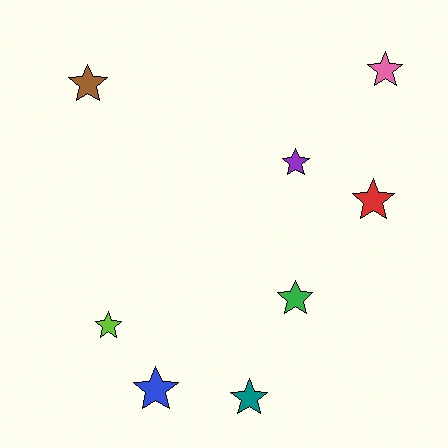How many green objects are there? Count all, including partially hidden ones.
There is 1 green object.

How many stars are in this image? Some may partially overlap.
There are 8 stars.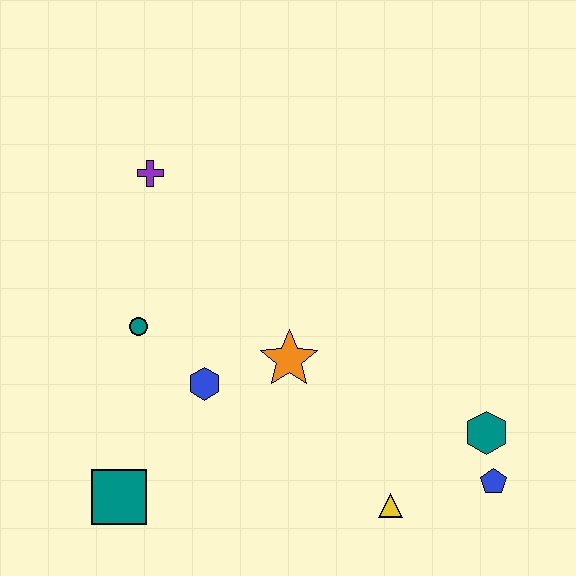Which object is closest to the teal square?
The blue hexagon is closest to the teal square.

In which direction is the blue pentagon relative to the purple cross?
The blue pentagon is to the right of the purple cross.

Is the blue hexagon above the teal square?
Yes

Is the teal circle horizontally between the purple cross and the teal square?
Yes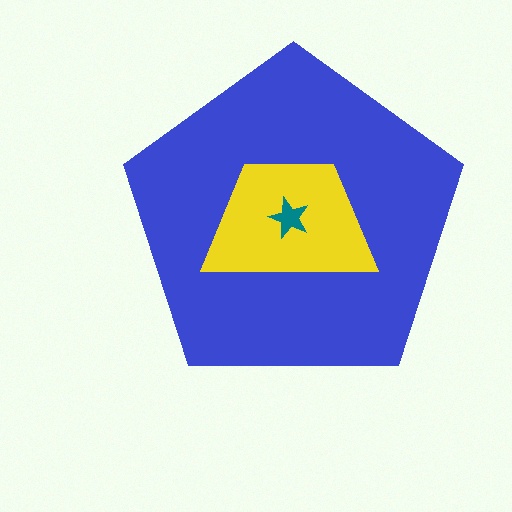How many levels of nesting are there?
3.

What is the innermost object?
The teal star.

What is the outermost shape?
The blue pentagon.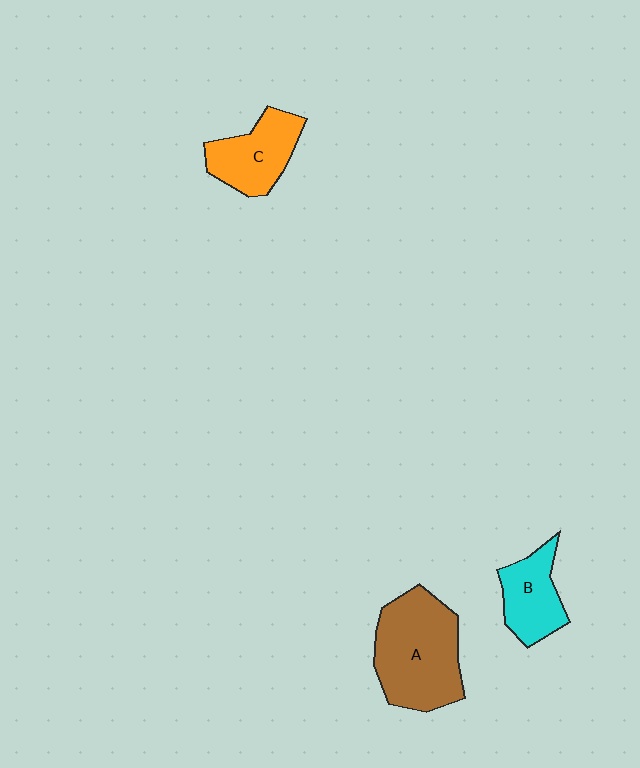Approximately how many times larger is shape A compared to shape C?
Approximately 1.6 times.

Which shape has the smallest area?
Shape B (cyan).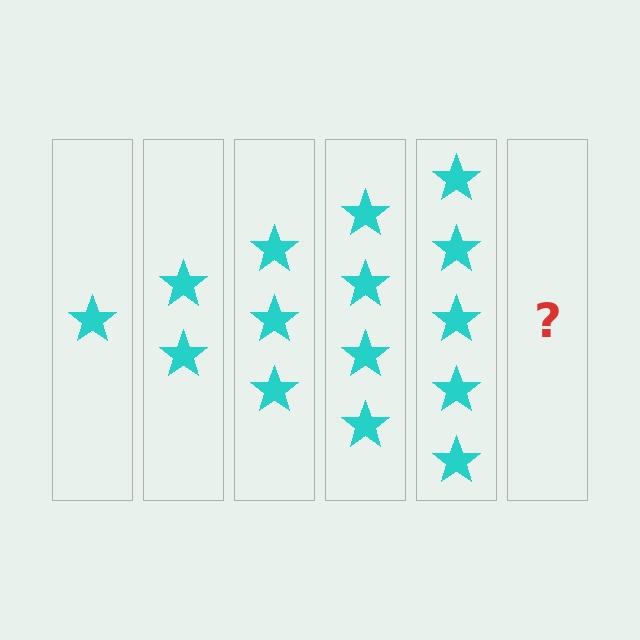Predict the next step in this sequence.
The next step is 6 stars.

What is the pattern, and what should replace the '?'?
The pattern is that each step adds one more star. The '?' should be 6 stars.